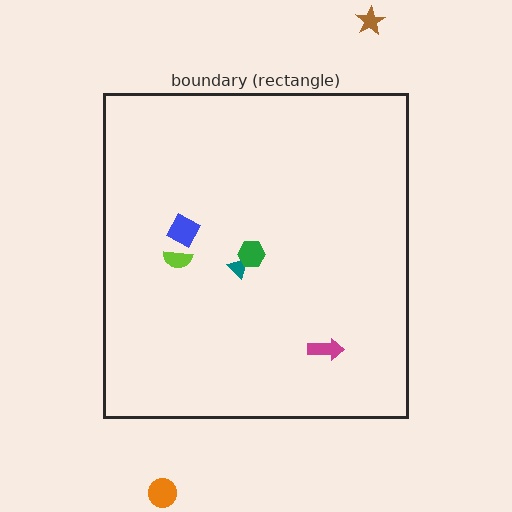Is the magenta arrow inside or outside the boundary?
Inside.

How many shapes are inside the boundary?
5 inside, 2 outside.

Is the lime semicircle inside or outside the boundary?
Inside.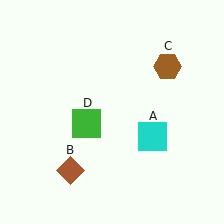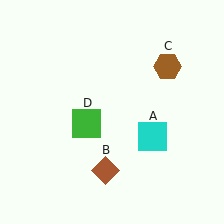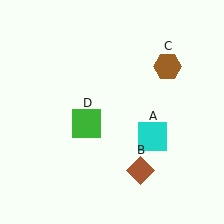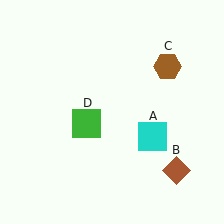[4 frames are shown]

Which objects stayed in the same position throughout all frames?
Cyan square (object A) and brown hexagon (object C) and green square (object D) remained stationary.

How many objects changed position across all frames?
1 object changed position: brown diamond (object B).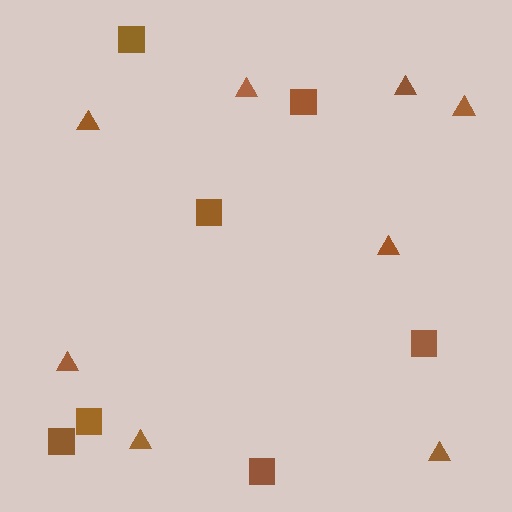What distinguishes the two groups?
There are 2 groups: one group of squares (7) and one group of triangles (8).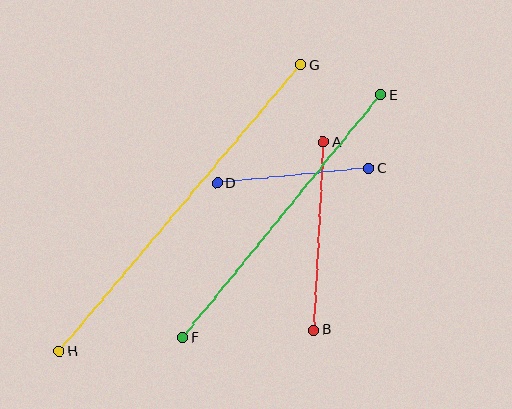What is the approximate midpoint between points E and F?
The midpoint is at approximately (282, 216) pixels.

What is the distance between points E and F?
The distance is approximately 314 pixels.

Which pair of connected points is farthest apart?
Points G and H are farthest apart.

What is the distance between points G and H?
The distance is approximately 374 pixels.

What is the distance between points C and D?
The distance is approximately 152 pixels.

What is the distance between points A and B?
The distance is approximately 188 pixels.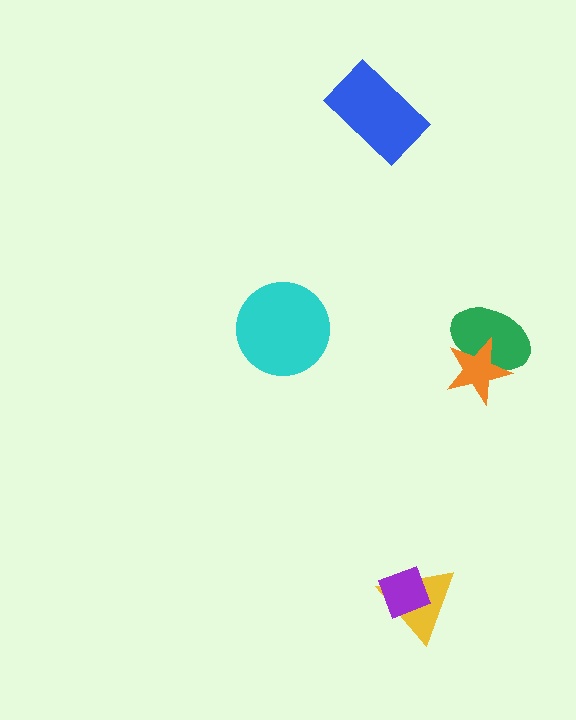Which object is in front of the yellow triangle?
The purple diamond is in front of the yellow triangle.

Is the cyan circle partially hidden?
No, no other shape covers it.